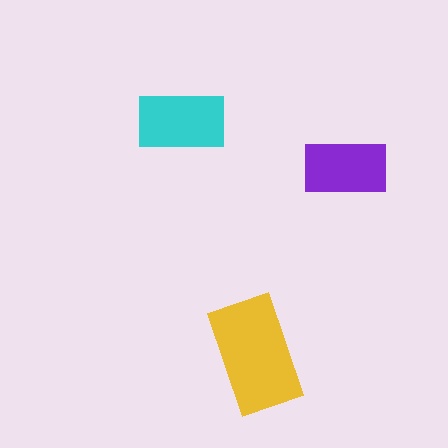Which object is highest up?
The cyan rectangle is topmost.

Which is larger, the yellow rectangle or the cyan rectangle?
The yellow one.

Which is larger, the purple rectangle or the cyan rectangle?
The cyan one.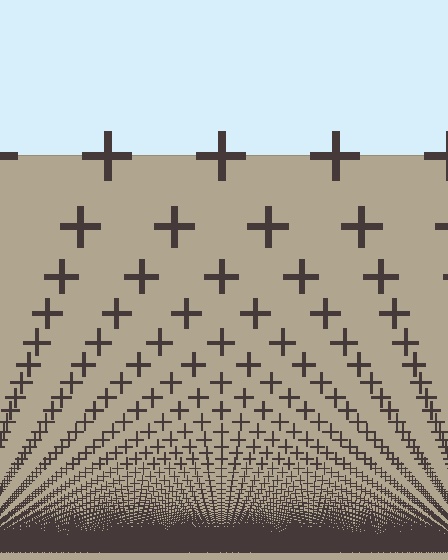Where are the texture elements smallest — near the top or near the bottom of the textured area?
Near the bottom.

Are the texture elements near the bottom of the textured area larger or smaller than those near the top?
Smaller. The gradient is inverted — elements near the bottom are smaller and denser.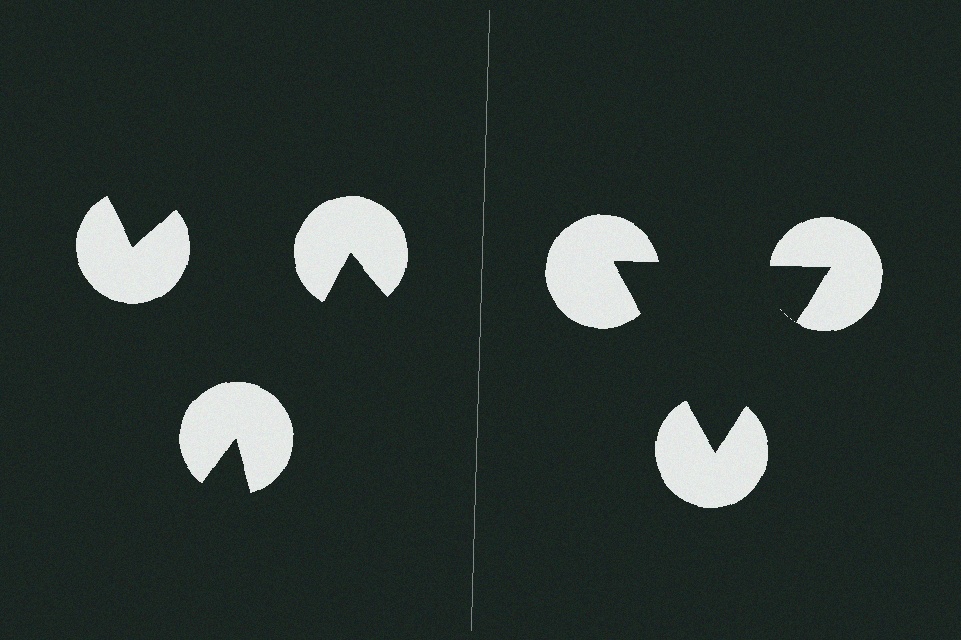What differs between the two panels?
The pac-man discs are positioned identically on both sides; only the wedge orientations differ. On the right they align to a triangle; on the left they are misaligned.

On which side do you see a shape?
An illusory triangle appears on the right side. On the left side the wedge cuts are rotated, so no coherent shape forms.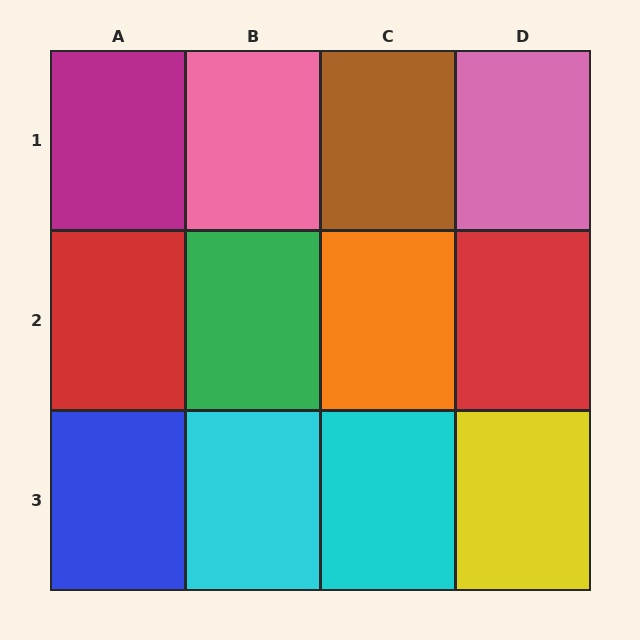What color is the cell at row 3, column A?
Blue.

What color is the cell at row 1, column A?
Magenta.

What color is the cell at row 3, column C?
Cyan.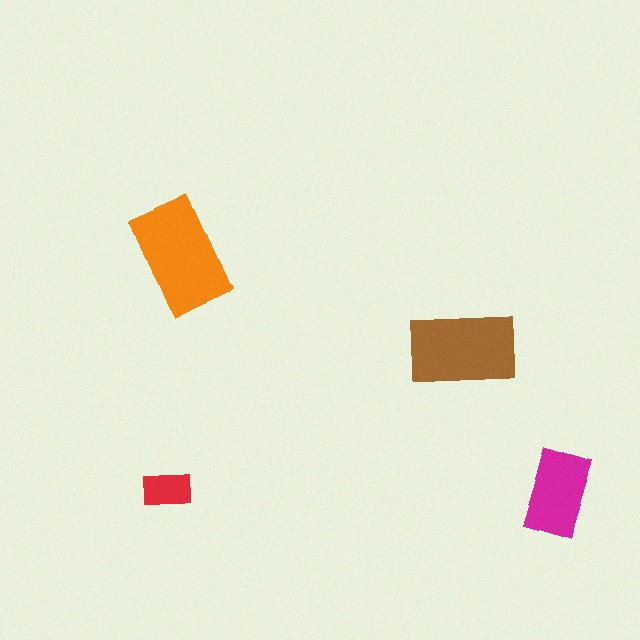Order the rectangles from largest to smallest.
the orange one, the brown one, the magenta one, the red one.